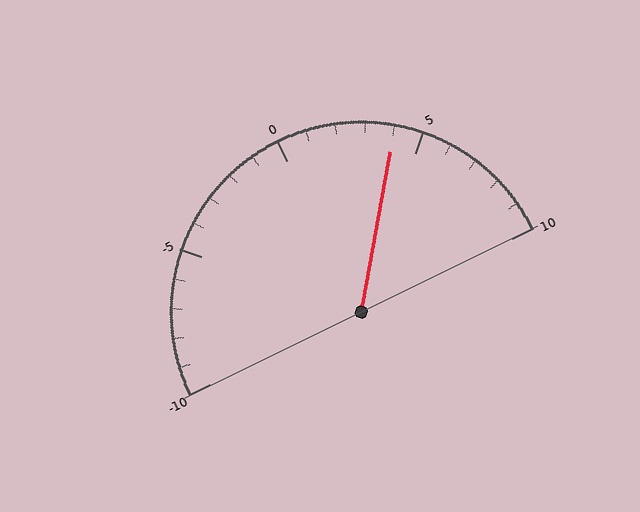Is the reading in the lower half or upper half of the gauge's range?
The reading is in the upper half of the range (-10 to 10).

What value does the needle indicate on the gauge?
The needle indicates approximately 4.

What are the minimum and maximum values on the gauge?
The gauge ranges from -10 to 10.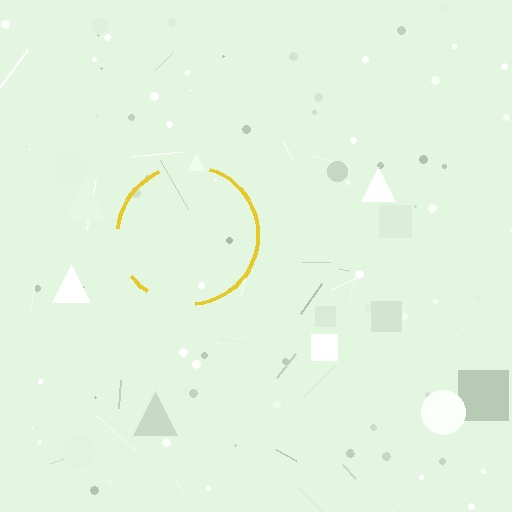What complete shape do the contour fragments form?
The contour fragments form a circle.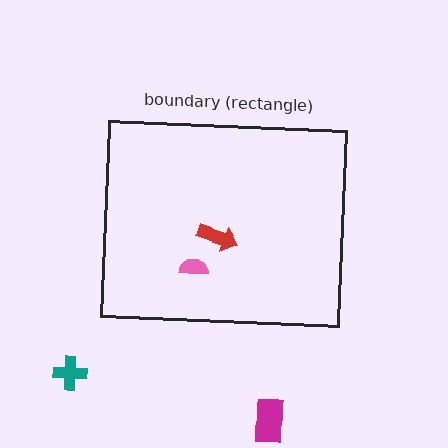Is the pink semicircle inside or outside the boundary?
Inside.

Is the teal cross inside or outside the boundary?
Outside.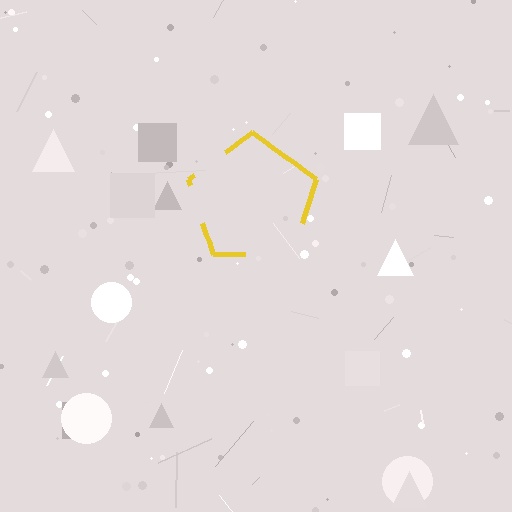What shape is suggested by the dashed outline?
The dashed outline suggests a pentagon.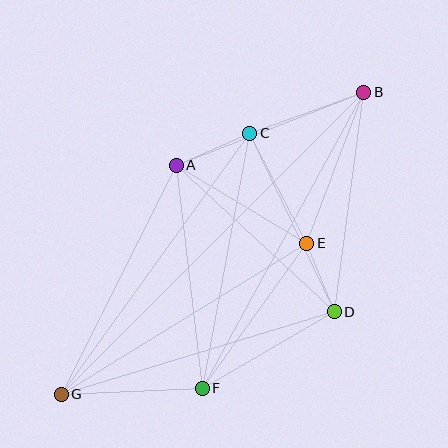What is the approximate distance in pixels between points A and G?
The distance between A and G is approximately 256 pixels.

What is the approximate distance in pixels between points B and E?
The distance between B and E is approximately 161 pixels.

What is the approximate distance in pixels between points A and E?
The distance between A and E is approximately 152 pixels.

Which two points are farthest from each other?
Points B and G are farthest from each other.